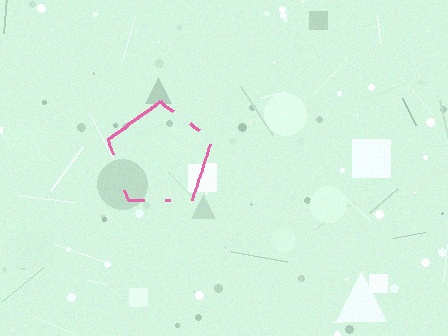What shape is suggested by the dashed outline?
The dashed outline suggests a pentagon.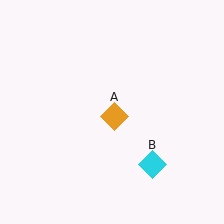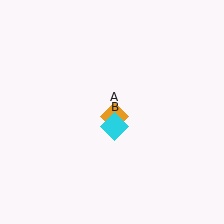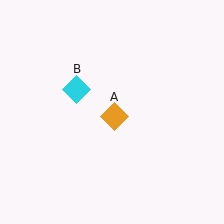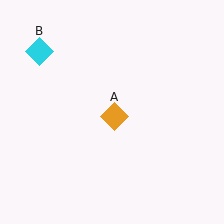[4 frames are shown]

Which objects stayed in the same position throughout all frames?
Orange diamond (object A) remained stationary.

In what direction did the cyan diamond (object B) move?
The cyan diamond (object B) moved up and to the left.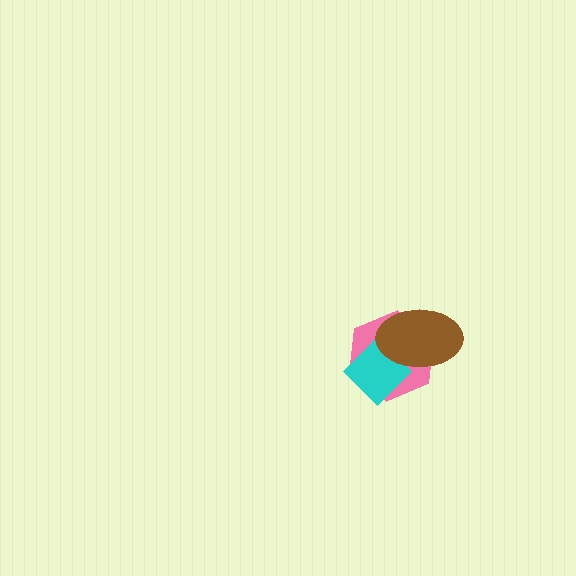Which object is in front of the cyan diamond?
The brown ellipse is in front of the cyan diamond.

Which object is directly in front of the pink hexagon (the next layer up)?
The cyan diamond is directly in front of the pink hexagon.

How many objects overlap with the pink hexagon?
2 objects overlap with the pink hexagon.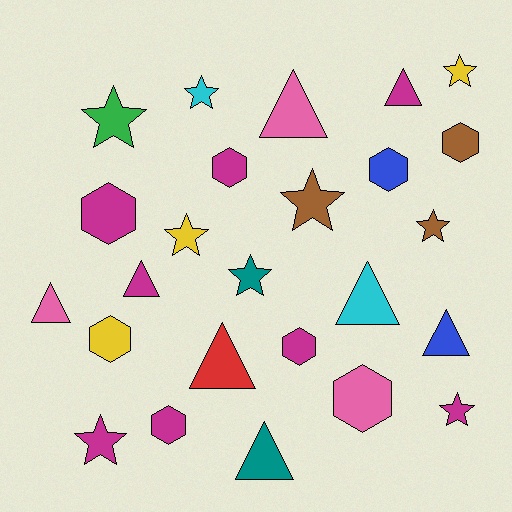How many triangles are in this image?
There are 8 triangles.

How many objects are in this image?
There are 25 objects.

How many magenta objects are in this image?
There are 8 magenta objects.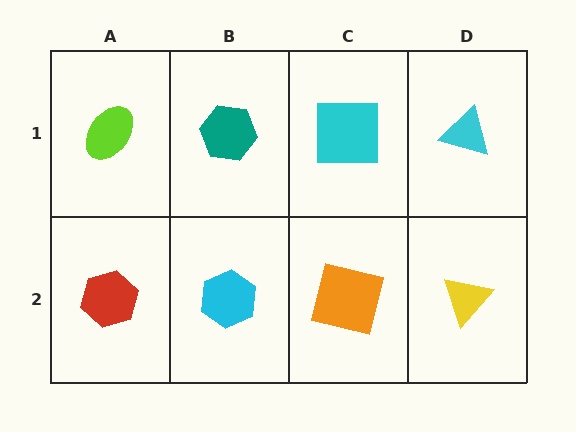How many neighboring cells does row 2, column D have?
2.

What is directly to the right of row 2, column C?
A yellow triangle.